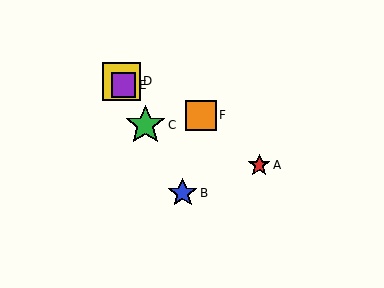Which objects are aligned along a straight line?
Objects B, C, D, E are aligned along a straight line.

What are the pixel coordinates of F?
Object F is at (201, 115).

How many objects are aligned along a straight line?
4 objects (B, C, D, E) are aligned along a straight line.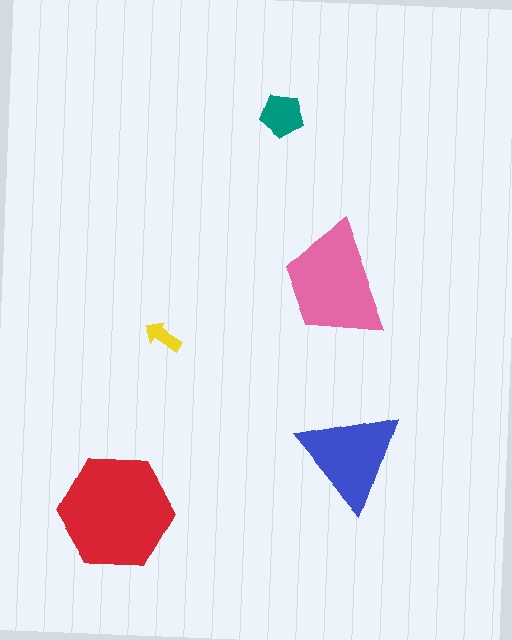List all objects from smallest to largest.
The yellow arrow, the teal pentagon, the blue triangle, the pink trapezoid, the red hexagon.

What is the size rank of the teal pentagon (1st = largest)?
4th.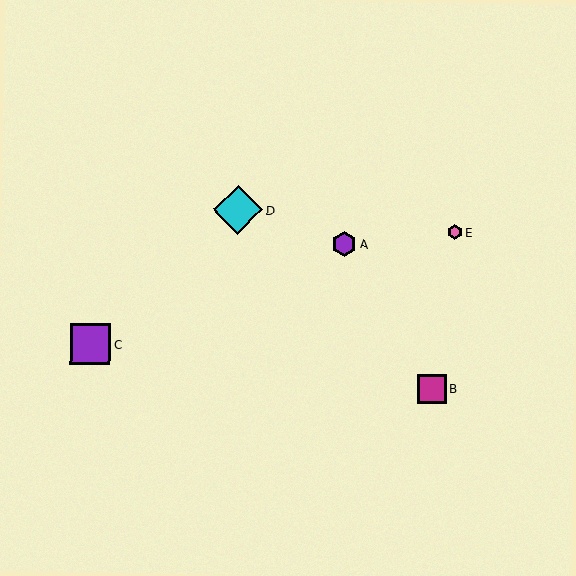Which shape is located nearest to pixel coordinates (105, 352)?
The purple square (labeled C) at (90, 344) is nearest to that location.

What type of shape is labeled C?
Shape C is a purple square.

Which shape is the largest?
The cyan diamond (labeled D) is the largest.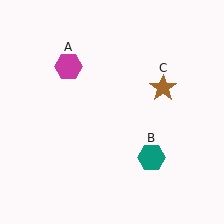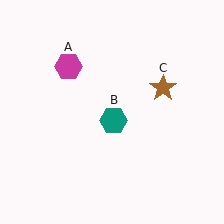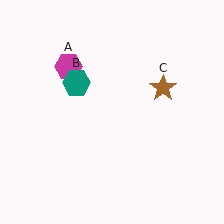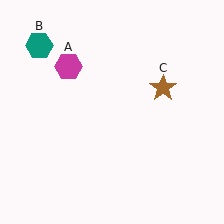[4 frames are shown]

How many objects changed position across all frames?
1 object changed position: teal hexagon (object B).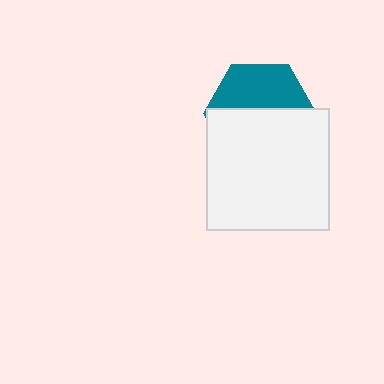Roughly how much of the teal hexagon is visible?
A small part of it is visible (roughly 42%).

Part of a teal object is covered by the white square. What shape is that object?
It is a hexagon.